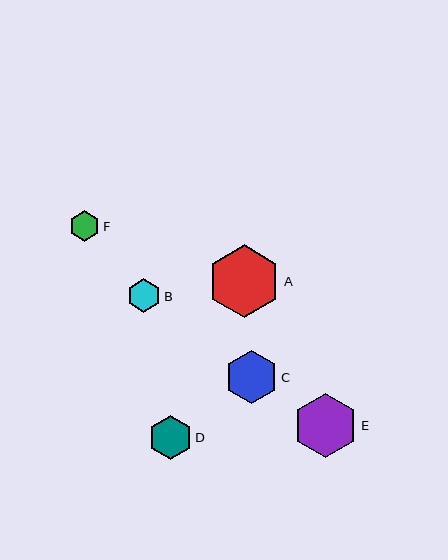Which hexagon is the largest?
Hexagon A is the largest with a size of approximately 73 pixels.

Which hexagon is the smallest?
Hexagon F is the smallest with a size of approximately 30 pixels.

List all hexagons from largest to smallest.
From largest to smallest: A, E, C, D, B, F.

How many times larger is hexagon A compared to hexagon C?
Hexagon A is approximately 1.4 times the size of hexagon C.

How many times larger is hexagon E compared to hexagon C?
Hexagon E is approximately 1.2 times the size of hexagon C.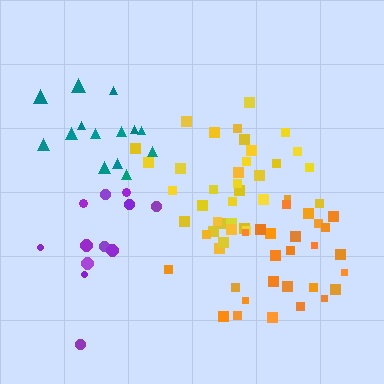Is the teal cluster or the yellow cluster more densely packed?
Yellow.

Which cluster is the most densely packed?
Yellow.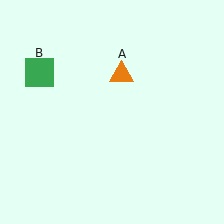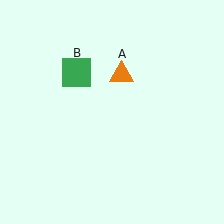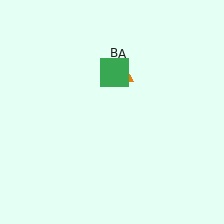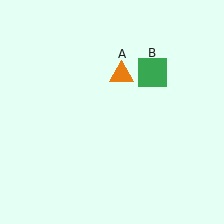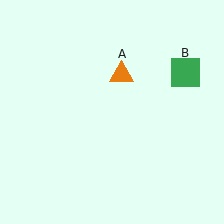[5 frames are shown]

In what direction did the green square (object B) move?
The green square (object B) moved right.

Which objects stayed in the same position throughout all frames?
Orange triangle (object A) remained stationary.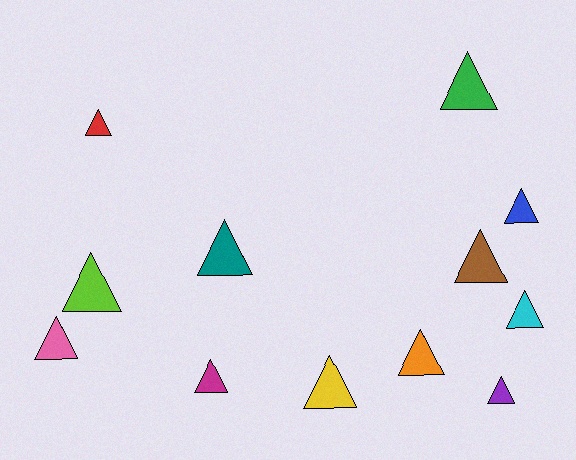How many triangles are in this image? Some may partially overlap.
There are 12 triangles.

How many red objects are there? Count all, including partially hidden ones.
There is 1 red object.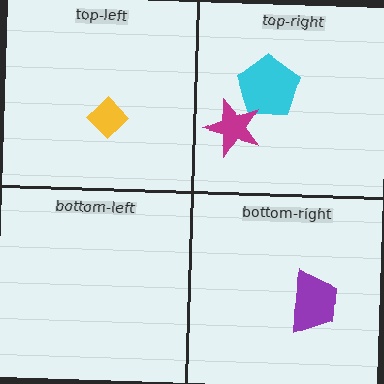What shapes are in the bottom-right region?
The purple trapezoid.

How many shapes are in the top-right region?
2.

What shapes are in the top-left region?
The yellow diamond.